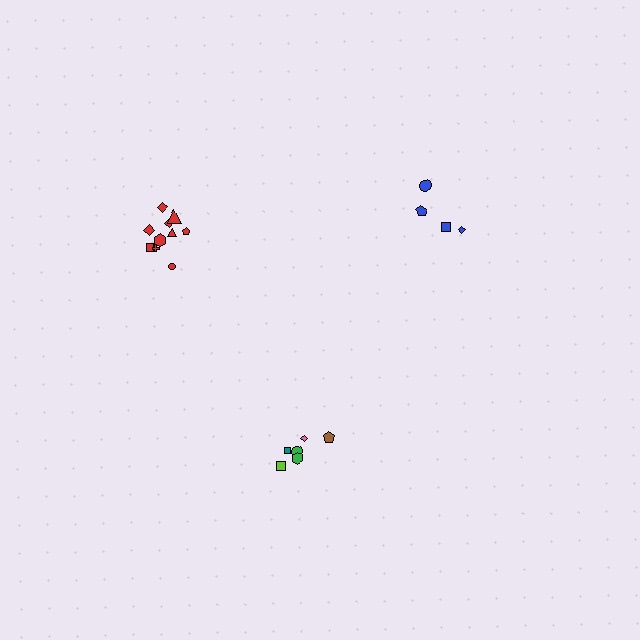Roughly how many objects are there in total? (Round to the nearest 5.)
Roughly 20 objects in total.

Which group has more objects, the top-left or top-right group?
The top-left group.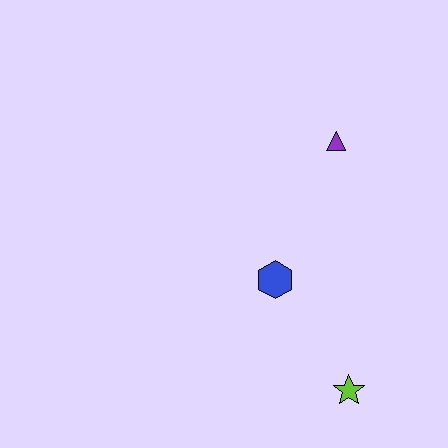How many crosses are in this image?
There are no crosses.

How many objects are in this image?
There are 3 objects.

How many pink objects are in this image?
There are no pink objects.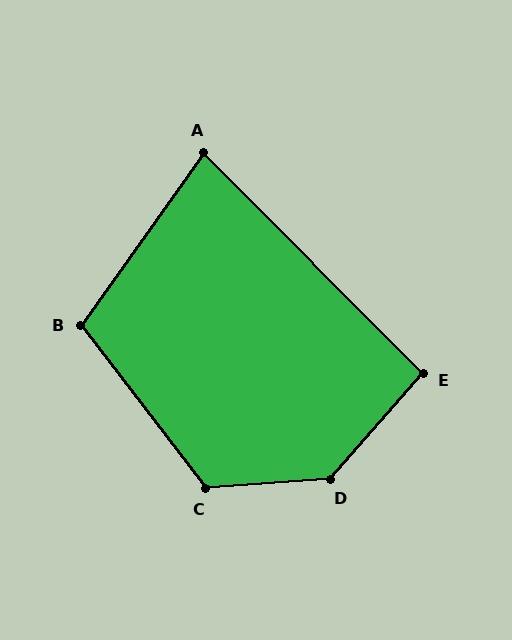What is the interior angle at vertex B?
Approximately 107 degrees (obtuse).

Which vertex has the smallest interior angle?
A, at approximately 80 degrees.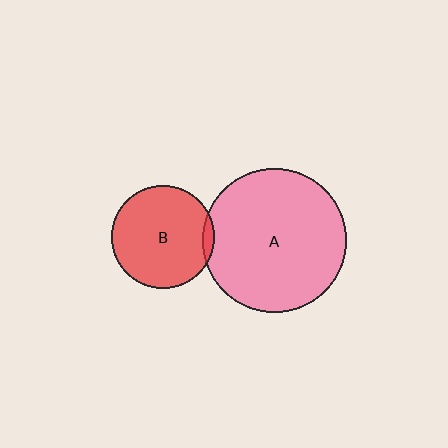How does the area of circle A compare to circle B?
Approximately 1.9 times.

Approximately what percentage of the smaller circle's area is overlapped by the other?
Approximately 5%.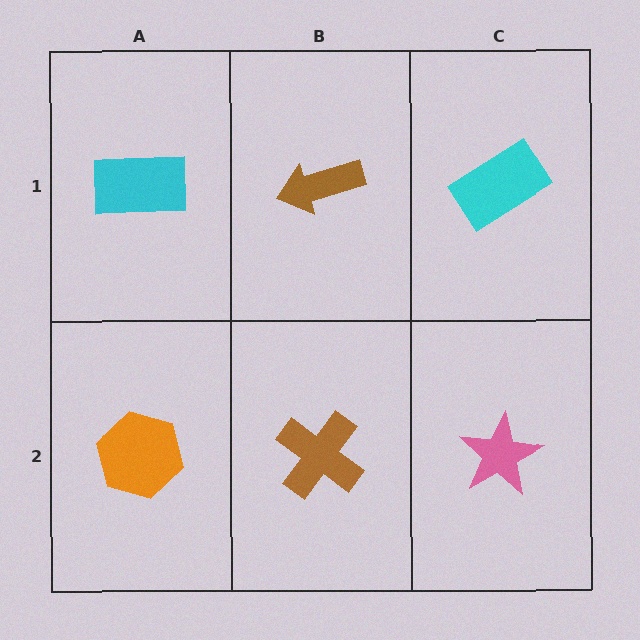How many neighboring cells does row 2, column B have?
3.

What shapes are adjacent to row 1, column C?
A pink star (row 2, column C), a brown arrow (row 1, column B).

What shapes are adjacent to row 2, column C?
A cyan rectangle (row 1, column C), a brown cross (row 2, column B).